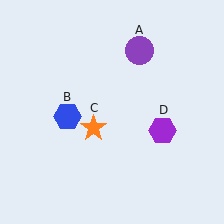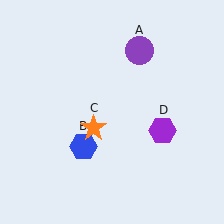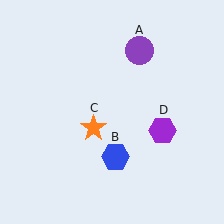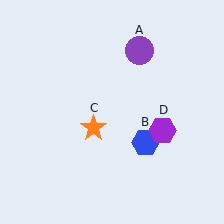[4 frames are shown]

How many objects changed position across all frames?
1 object changed position: blue hexagon (object B).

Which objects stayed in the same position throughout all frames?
Purple circle (object A) and orange star (object C) and purple hexagon (object D) remained stationary.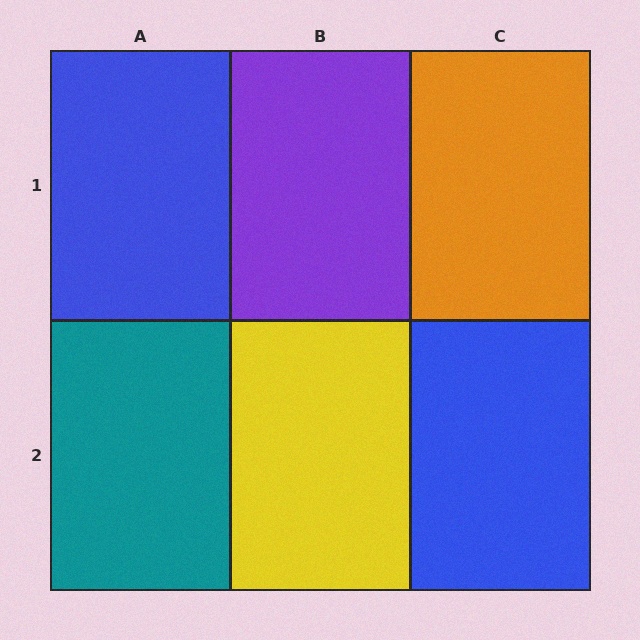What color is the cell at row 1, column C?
Orange.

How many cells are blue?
2 cells are blue.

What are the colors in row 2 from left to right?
Teal, yellow, blue.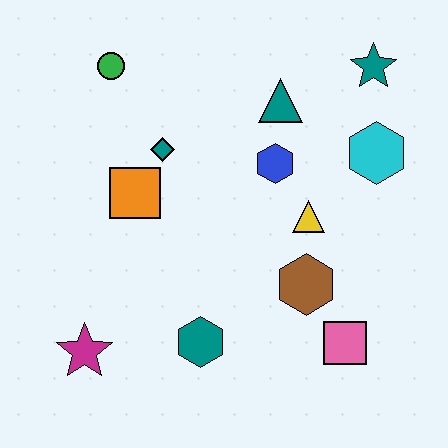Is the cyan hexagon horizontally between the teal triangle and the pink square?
No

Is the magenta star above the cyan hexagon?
No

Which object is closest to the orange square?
The teal diamond is closest to the orange square.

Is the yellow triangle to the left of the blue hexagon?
No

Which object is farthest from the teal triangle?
The magenta star is farthest from the teal triangle.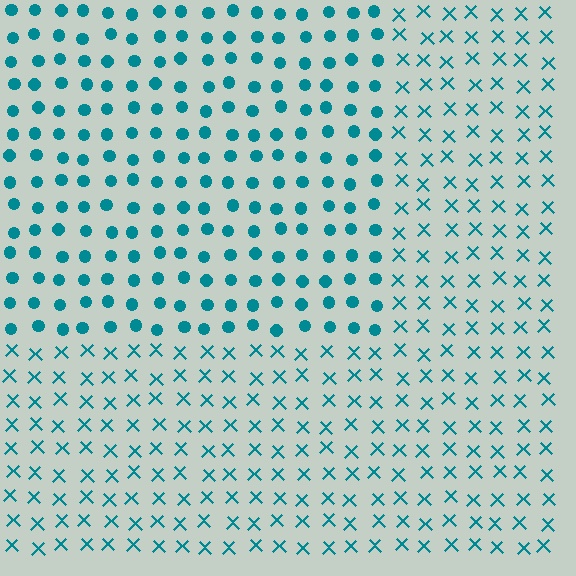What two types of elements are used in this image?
The image uses circles inside the rectangle region and X marks outside it.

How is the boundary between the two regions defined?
The boundary is defined by a change in element shape: circles inside vs. X marks outside. All elements share the same color and spacing.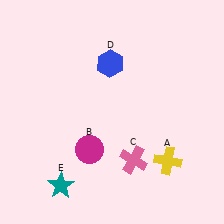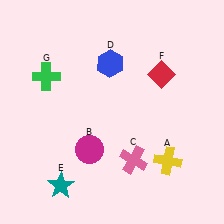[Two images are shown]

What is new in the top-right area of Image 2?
A red diamond (F) was added in the top-right area of Image 2.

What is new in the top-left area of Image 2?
A green cross (G) was added in the top-left area of Image 2.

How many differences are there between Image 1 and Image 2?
There are 2 differences between the two images.